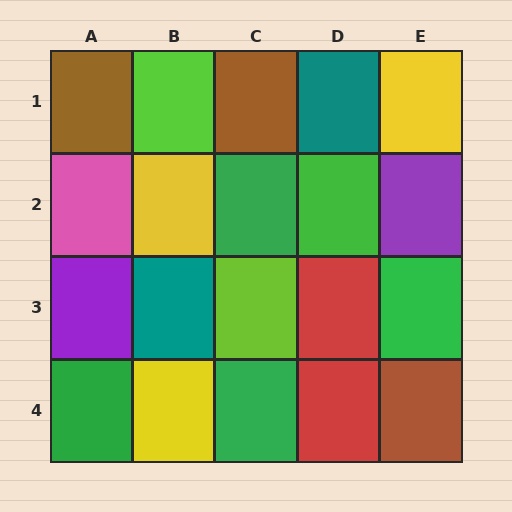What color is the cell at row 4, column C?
Green.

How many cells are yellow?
3 cells are yellow.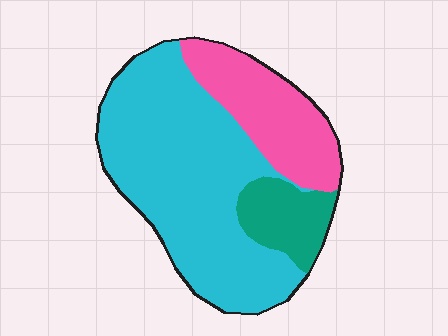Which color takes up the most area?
Cyan, at roughly 65%.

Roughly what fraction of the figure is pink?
Pink takes up about one quarter (1/4) of the figure.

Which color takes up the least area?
Teal, at roughly 15%.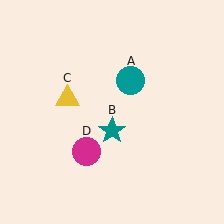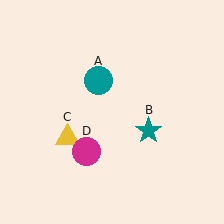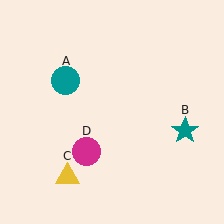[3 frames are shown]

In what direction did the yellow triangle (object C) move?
The yellow triangle (object C) moved down.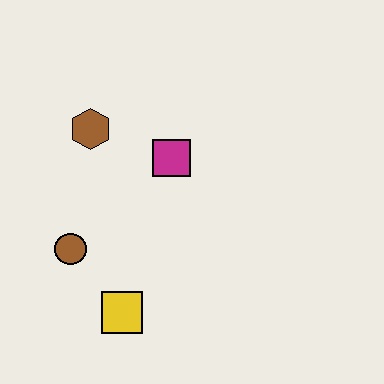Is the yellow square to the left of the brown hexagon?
No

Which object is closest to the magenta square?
The brown hexagon is closest to the magenta square.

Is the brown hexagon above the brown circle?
Yes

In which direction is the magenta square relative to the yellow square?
The magenta square is above the yellow square.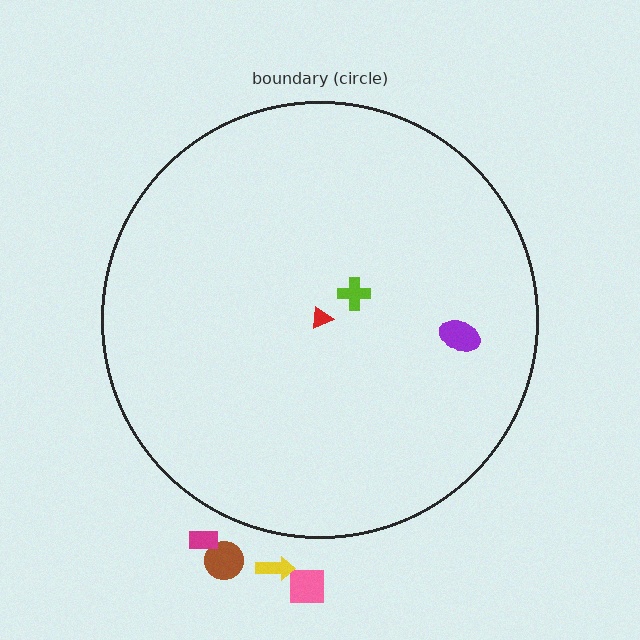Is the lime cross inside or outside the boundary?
Inside.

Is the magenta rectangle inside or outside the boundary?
Outside.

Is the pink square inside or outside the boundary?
Outside.